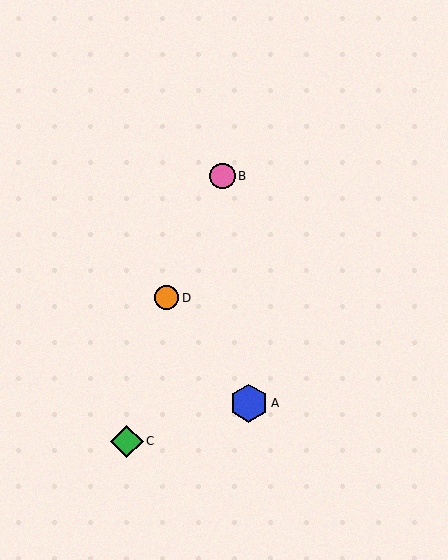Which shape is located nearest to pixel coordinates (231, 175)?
The pink circle (labeled B) at (222, 176) is nearest to that location.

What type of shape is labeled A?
Shape A is a blue hexagon.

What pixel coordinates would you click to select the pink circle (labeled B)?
Click at (222, 176) to select the pink circle B.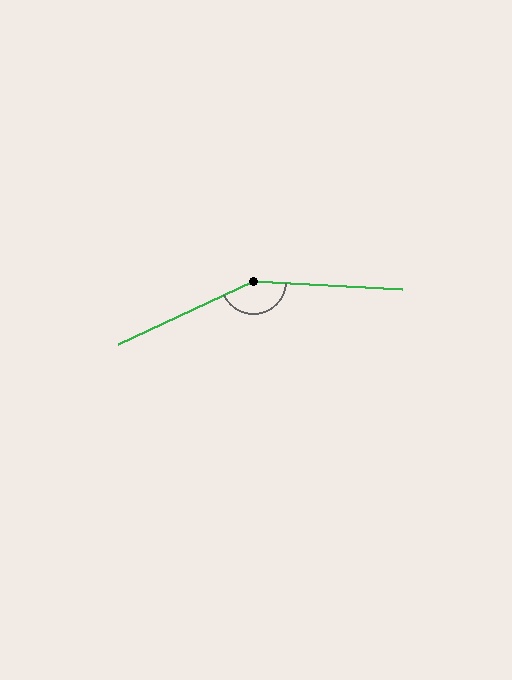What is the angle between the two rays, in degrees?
Approximately 152 degrees.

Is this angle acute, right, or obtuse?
It is obtuse.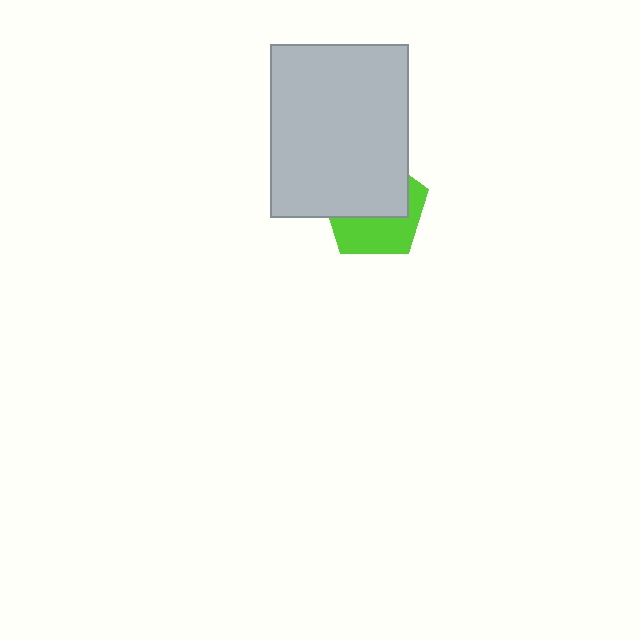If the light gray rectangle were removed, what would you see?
You would see the complete lime pentagon.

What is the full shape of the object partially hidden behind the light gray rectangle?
The partially hidden object is a lime pentagon.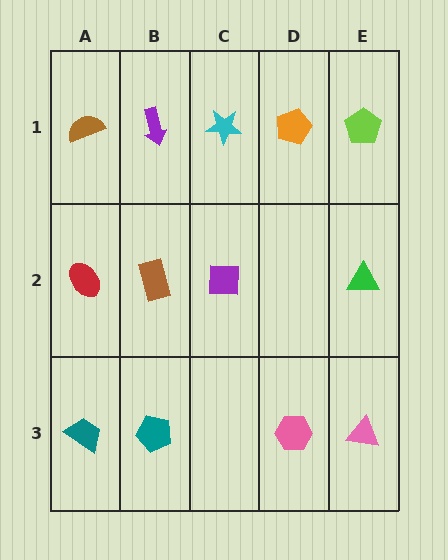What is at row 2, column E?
A green triangle.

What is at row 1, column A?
A brown semicircle.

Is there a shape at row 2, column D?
No, that cell is empty.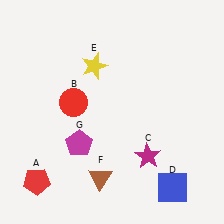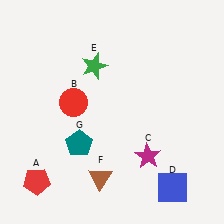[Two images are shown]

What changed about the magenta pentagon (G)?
In Image 1, G is magenta. In Image 2, it changed to teal.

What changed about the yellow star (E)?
In Image 1, E is yellow. In Image 2, it changed to green.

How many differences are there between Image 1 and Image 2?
There are 2 differences between the two images.